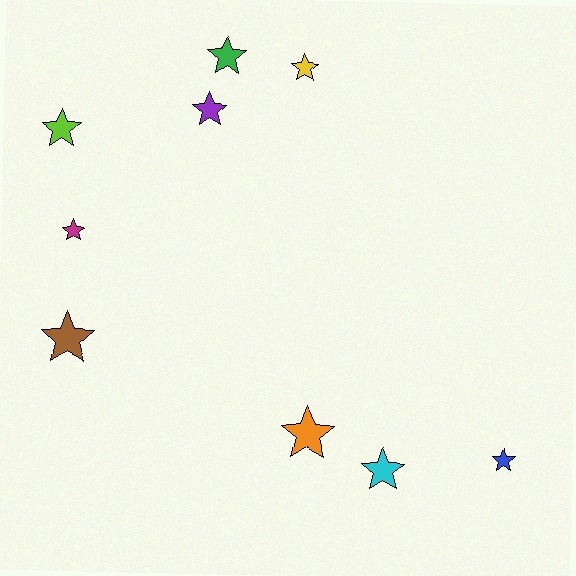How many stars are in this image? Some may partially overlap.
There are 9 stars.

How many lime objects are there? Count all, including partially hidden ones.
There is 1 lime object.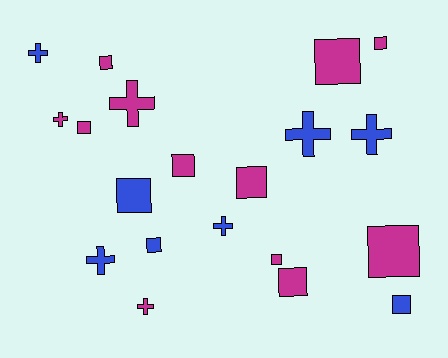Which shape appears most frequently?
Square, with 12 objects.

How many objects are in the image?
There are 20 objects.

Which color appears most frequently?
Magenta, with 12 objects.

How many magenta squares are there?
There are 9 magenta squares.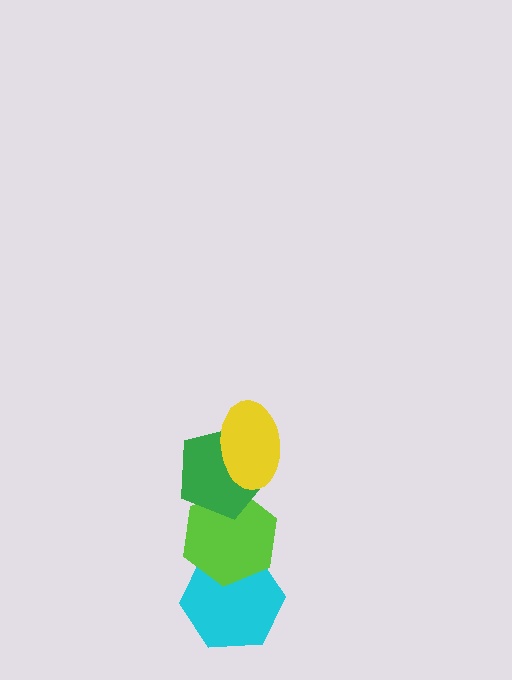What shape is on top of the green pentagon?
The yellow ellipse is on top of the green pentagon.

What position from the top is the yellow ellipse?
The yellow ellipse is 1st from the top.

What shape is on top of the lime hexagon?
The green pentagon is on top of the lime hexagon.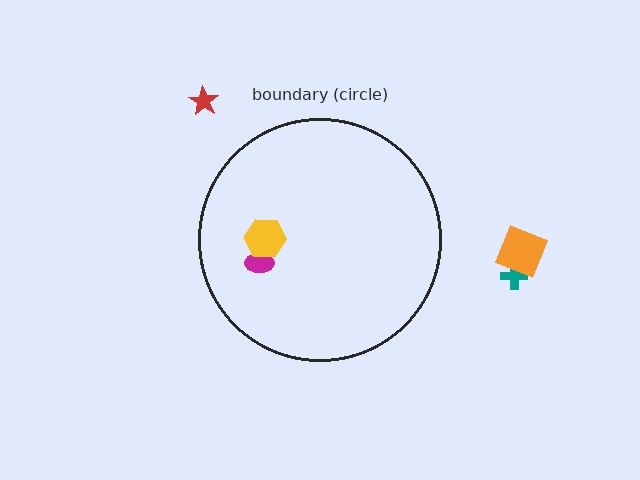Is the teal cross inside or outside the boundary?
Outside.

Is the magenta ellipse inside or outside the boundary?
Inside.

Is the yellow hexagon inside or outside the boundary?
Inside.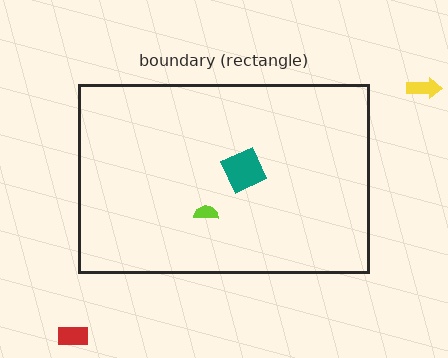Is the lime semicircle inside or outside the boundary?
Inside.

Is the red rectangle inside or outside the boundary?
Outside.